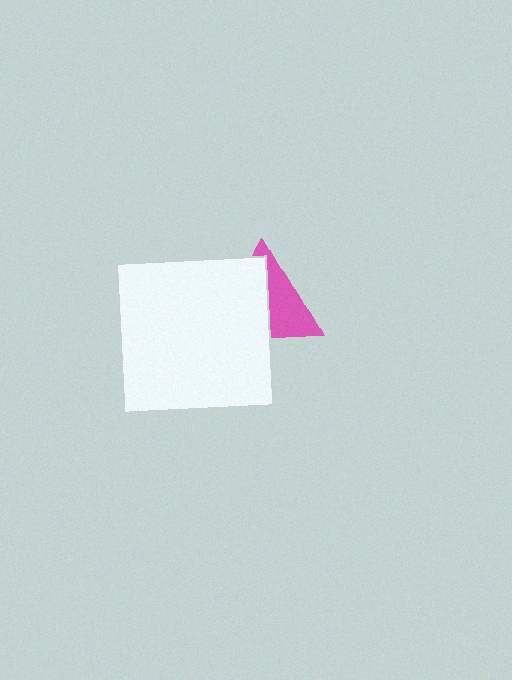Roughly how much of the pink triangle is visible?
A small part of it is visible (roughly 45%).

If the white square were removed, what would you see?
You would see the complete pink triangle.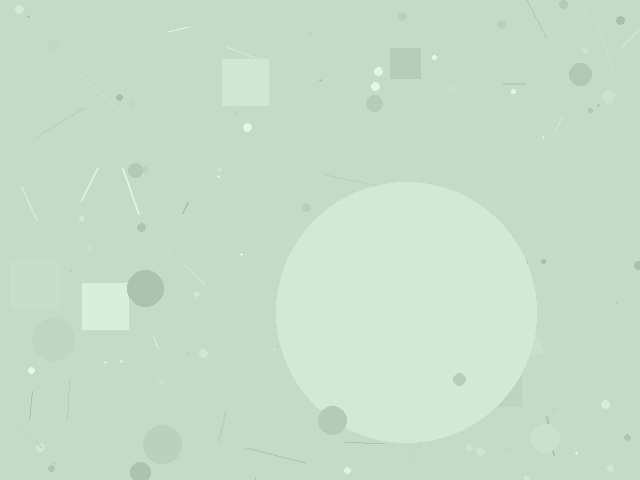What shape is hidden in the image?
A circle is hidden in the image.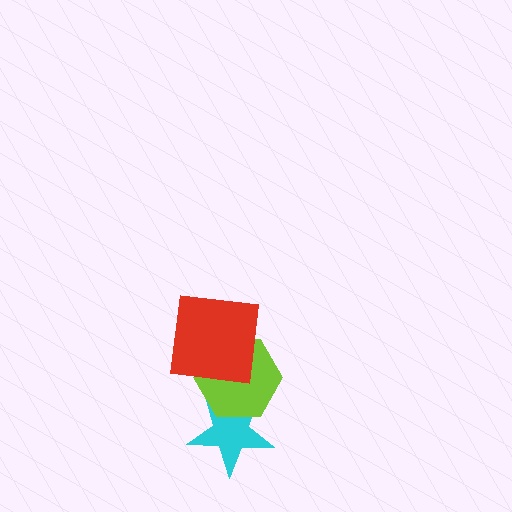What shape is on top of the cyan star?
The lime hexagon is on top of the cyan star.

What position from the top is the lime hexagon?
The lime hexagon is 2nd from the top.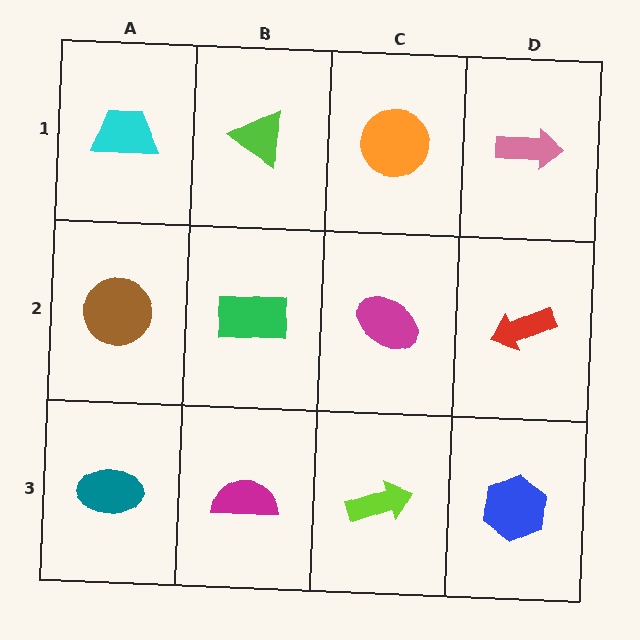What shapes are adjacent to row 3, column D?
A red arrow (row 2, column D), a lime arrow (row 3, column C).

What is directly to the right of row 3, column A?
A magenta semicircle.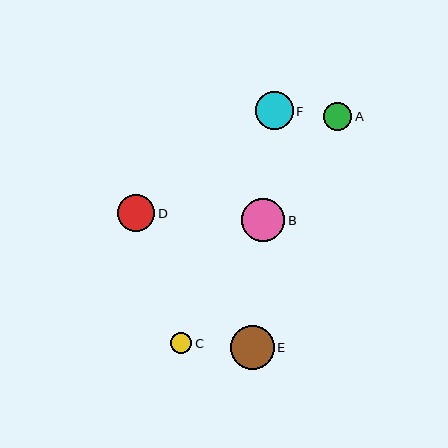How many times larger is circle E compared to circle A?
Circle E is approximately 1.6 times the size of circle A.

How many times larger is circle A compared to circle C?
Circle A is approximately 1.3 times the size of circle C.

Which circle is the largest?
Circle E is the largest with a size of approximately 44 pixels.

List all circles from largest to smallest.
From largest to smallest: E, B, F, D, A, C.